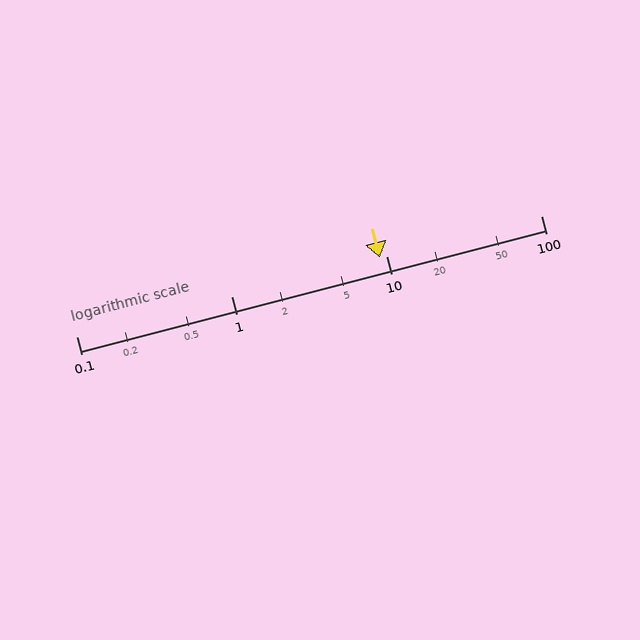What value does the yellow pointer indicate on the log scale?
The pointer indicates approximately 9.1.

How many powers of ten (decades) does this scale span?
The scale spans 3 decades, from 0.1 to 100.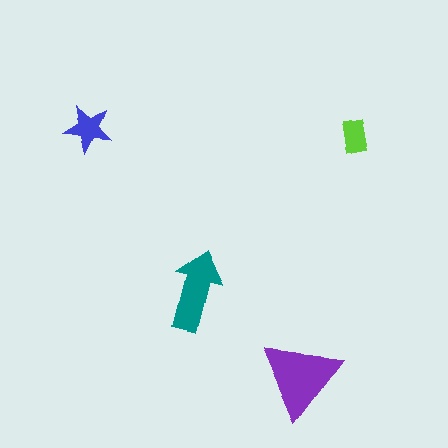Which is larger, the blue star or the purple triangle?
The purple triangle.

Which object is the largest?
The purple triangle.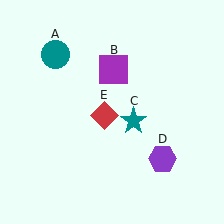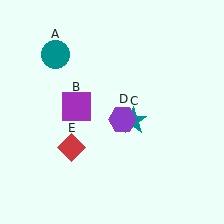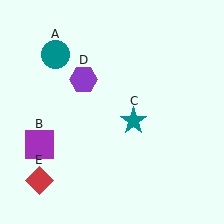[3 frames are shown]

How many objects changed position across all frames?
3 objects changed position: purple square (object B), purple hexagon (object D), red diamond (object E).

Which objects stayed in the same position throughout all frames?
Teal circle (object A) and teal star (object C) remained stationary.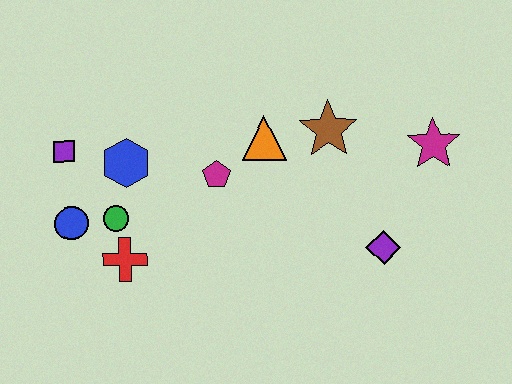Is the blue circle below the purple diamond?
No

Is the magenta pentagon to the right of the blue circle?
Yes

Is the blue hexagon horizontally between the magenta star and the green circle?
Yes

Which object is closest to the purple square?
The blue hexagon is closest to the purple square.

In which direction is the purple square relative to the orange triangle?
The purple square is to the left of the orange triangle.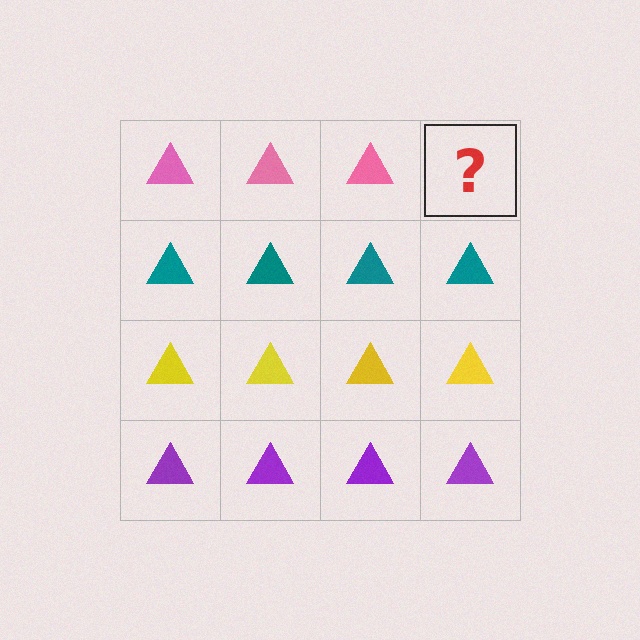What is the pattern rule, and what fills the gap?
The rule is that each row has a consistent color. The gap should be filled with a pink triangle.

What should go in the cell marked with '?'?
The missing cell should contain a pink triangle.